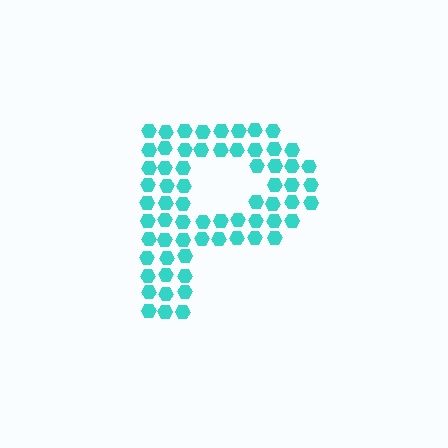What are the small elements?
The small elements are hexagons.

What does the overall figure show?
The overall figure shows the letter P.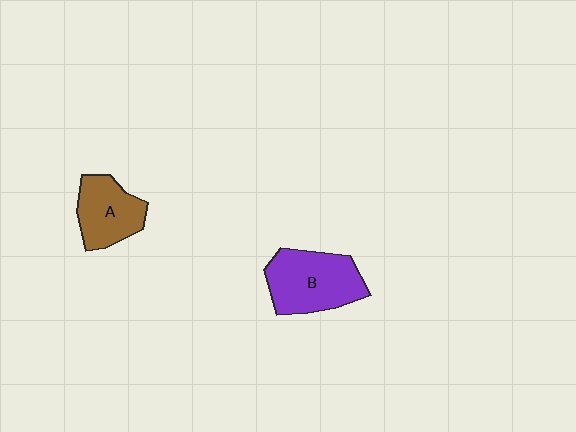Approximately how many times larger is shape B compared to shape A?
Approximately 1.4 times.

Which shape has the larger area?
Shape B (purple).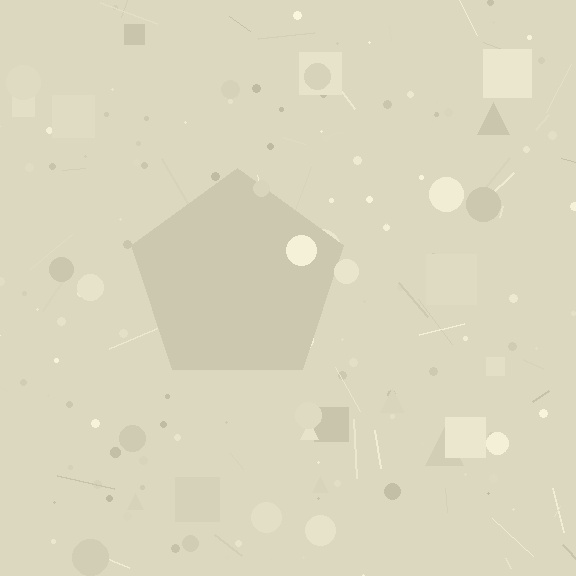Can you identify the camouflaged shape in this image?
The camouflaged shape is a pentagon.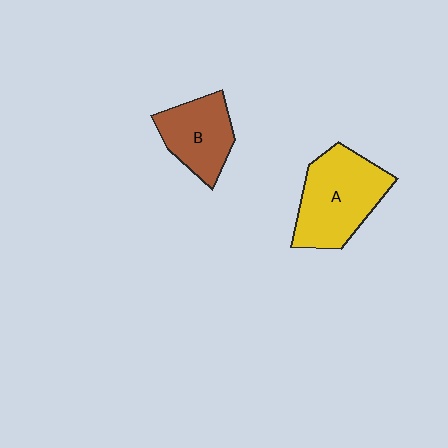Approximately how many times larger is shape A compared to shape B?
Approximately 1.5 times.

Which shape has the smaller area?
Shape B (brown).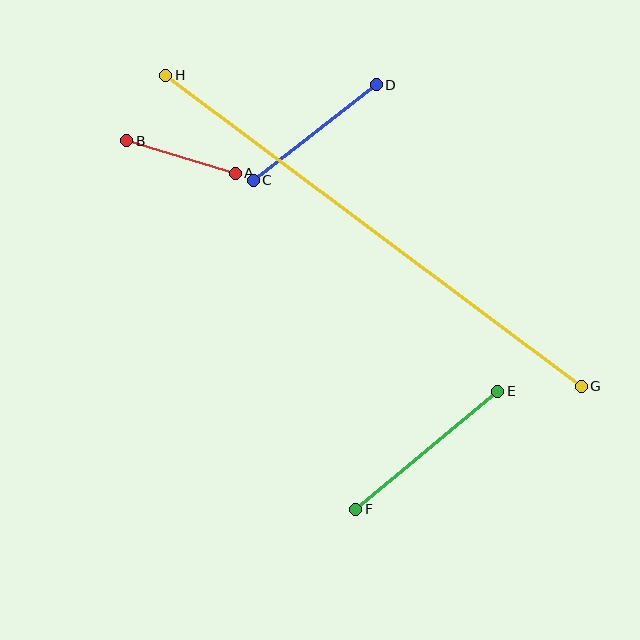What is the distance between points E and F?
The distance is approximately 184 pixels.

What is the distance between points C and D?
The distance is approximately 156 pixels.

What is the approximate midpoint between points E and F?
The midpoint is at approximately (427, 450) pixels.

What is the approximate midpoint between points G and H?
The midpoint is at approximately (374, 231) pixels.